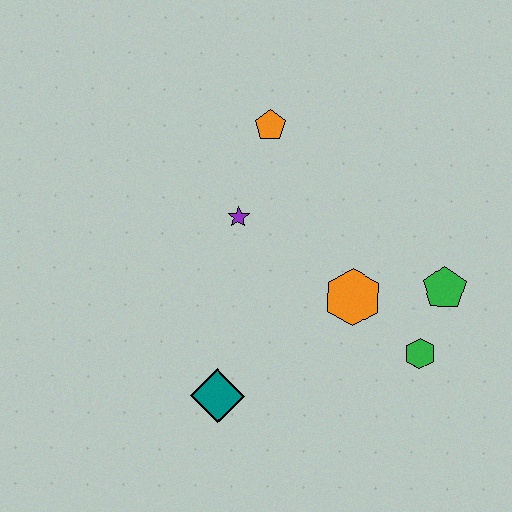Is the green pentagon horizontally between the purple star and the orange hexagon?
No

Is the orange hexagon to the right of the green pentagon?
No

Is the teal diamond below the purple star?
Yes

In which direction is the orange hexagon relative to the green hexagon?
The orange hexagon is to the left of the green hexagon.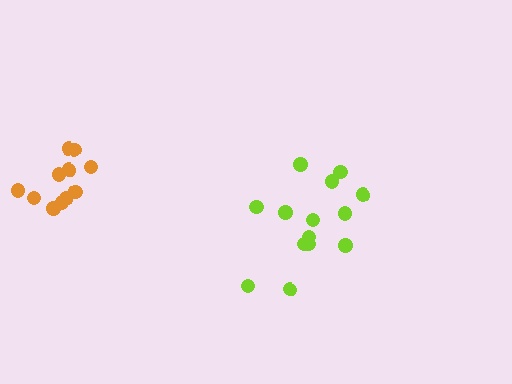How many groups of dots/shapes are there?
There are 2 groups.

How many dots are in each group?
Group 1: 11 dots, Group 2: 14 dots (25 total).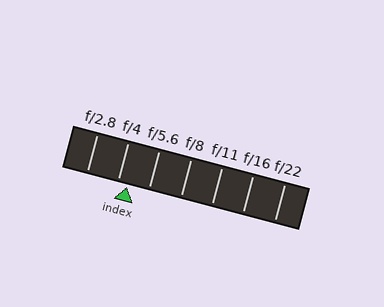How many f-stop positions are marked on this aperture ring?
There are 7 f-stop positions marked.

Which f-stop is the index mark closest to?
The index mark is closest to f/4.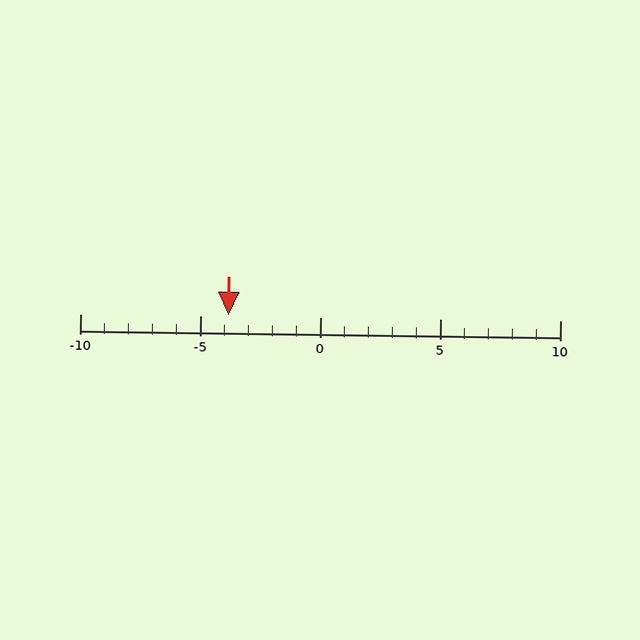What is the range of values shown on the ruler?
The ruler shows values from -10 to 10.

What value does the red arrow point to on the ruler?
The red arrow points to approximately -4.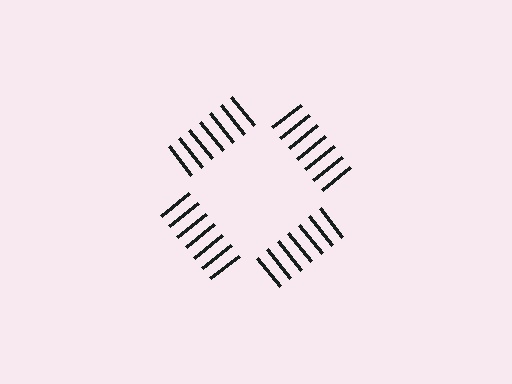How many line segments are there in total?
28 — 7 along each of the 4 edges.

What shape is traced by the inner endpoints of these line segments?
An illusory square — the line segments terminate on its edges but no continuous stroke is drawn.